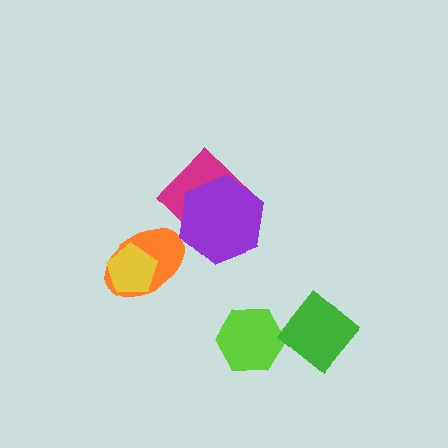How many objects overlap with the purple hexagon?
1 object overlaps with the purple hexagon.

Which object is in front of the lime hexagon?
The green diamond is in front of the lime hexagon.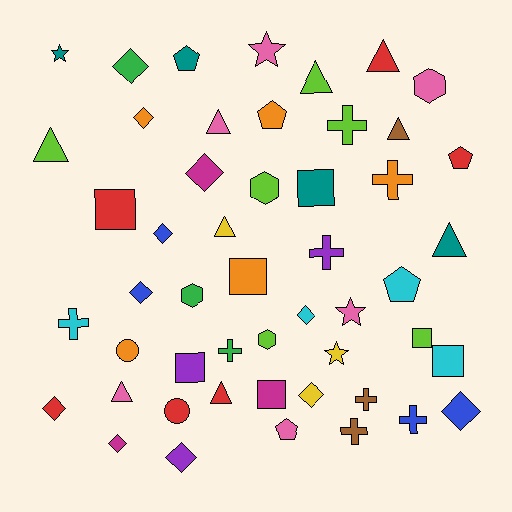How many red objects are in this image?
There are 6 red objects.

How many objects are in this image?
There are 50 objects.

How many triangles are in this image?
There are 9 triangles.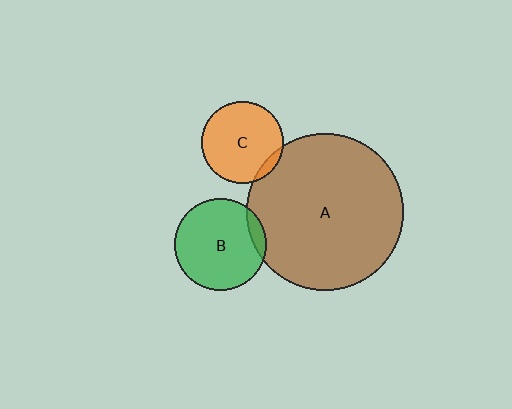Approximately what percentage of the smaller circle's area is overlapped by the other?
Approximately 10%.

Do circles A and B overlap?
Yes.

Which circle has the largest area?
Circle A (brown).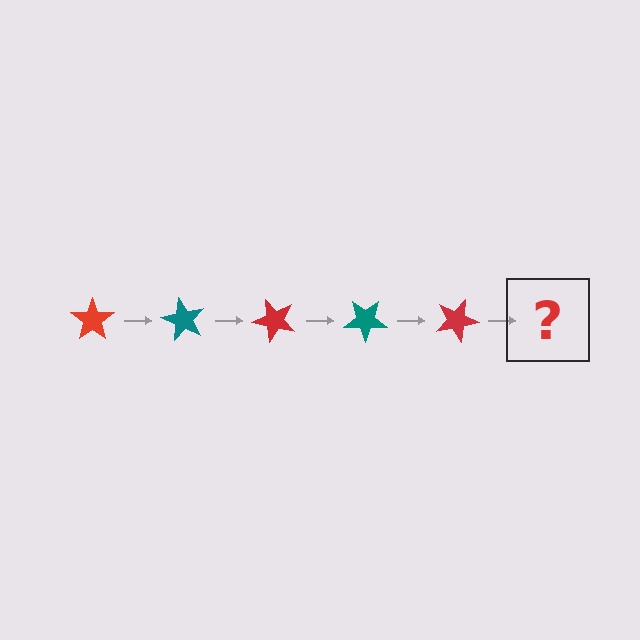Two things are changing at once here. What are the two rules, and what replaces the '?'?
The two rules are that it rotates 60 degrees each step and the color cycles through red and teal. The '?' should be a teal star, rotated 300 degrees from the start.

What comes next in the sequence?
The next element should be a teal star, rotated 300 degrees from the start.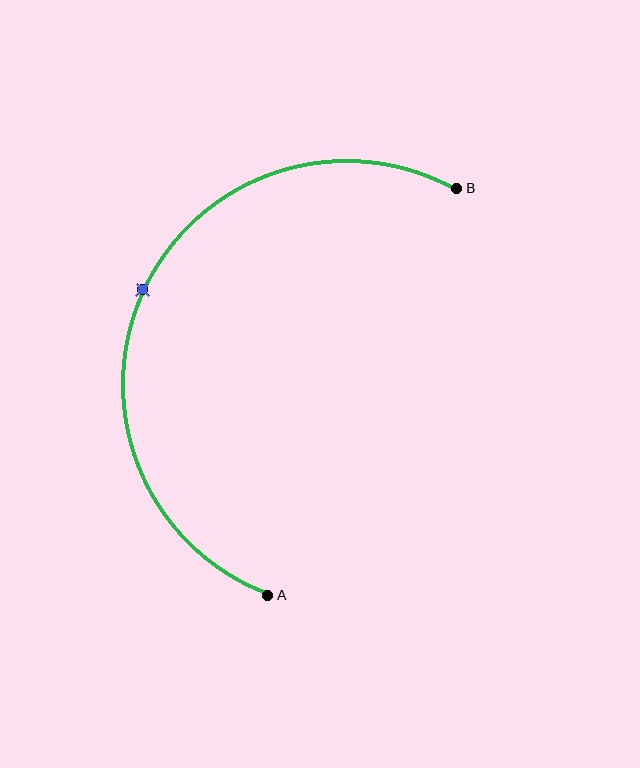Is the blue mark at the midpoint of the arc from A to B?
Yes. The blue mark lies on the arc at equal arc-length from both A and B — it is the arc midpoint.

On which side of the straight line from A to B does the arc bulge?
The arc bulges to the left of the straight line connecting A and B.